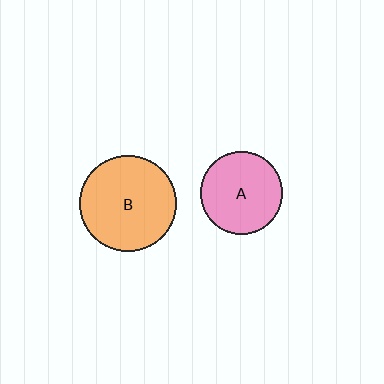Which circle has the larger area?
Circle B (orange).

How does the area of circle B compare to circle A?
Approximately 1.4 times.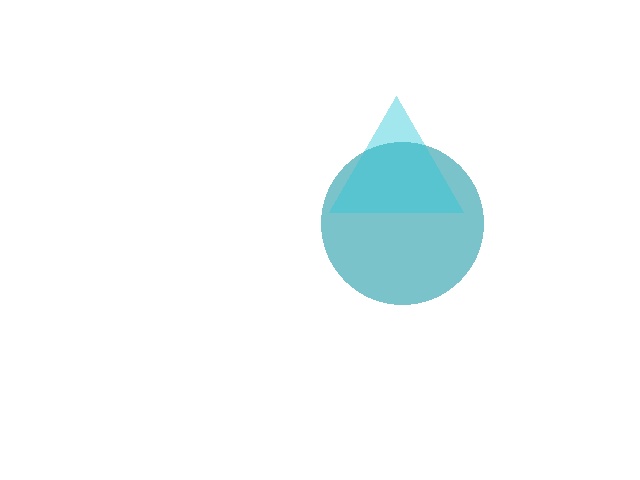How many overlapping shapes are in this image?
There are 2 overlapping shapes in the image.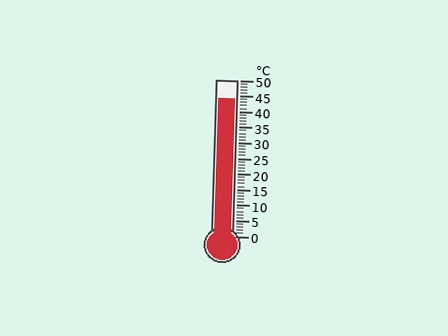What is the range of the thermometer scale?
The thermometer scale ranges from 0°C to 50°C.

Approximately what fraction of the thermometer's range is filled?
The thermometer is filled to approximately 90% of its range.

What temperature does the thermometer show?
The thermometer shows approximately 44°C.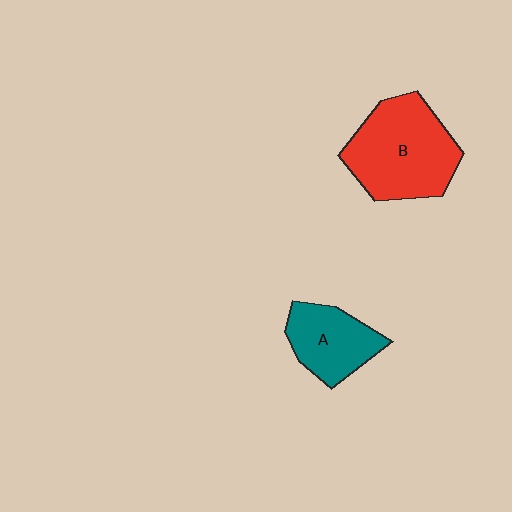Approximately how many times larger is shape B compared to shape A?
Approximately 1.7 times.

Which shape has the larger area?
Shape B (red).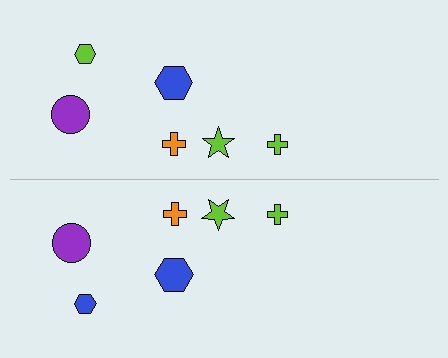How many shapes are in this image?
There are 12 shapes in this image.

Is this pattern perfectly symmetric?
No, the pattern is not perfectly symmetric. The blue hexagon on the bottom side breaks the symmetry — its mirror counterpart is lime.